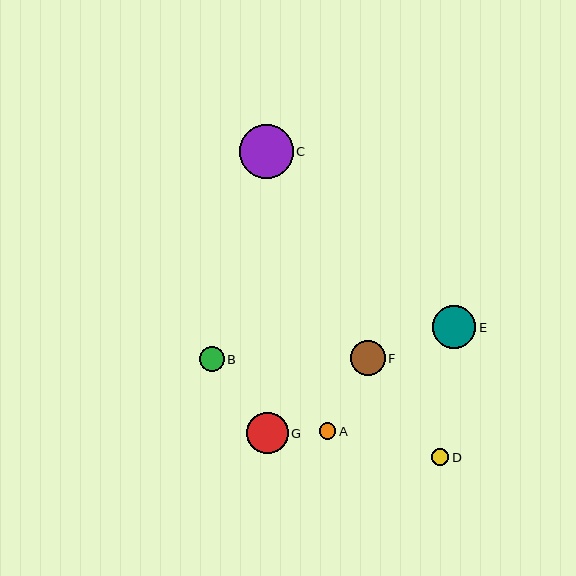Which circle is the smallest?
Circle A is the smallest with a size of approximately 17 pixels.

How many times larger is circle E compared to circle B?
Circle E is approximately 1.7 times the size of circle B.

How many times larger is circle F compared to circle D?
Circle F is approximately 2.0 times the size of circle D.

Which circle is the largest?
Circle C is the largest with a size of approximately 54 pixels.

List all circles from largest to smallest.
From largest to smallest: C, E, G, F, B, D, A.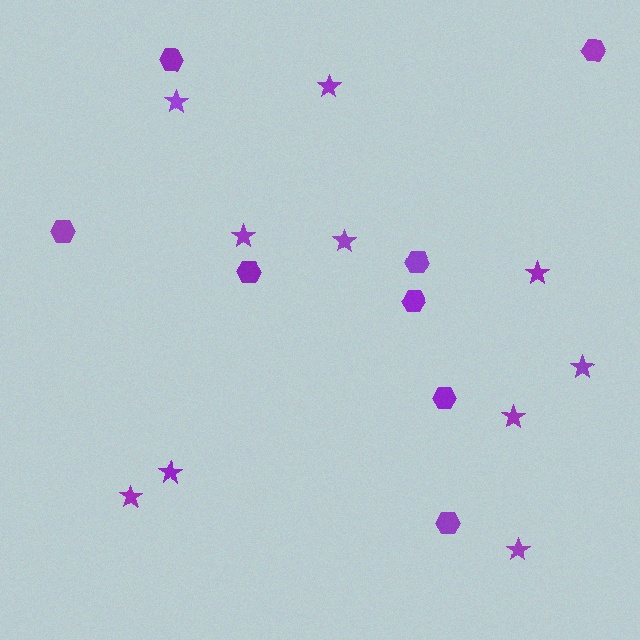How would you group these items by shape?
There are 2 groups: one group of stars (10) and one group of hexagons (8).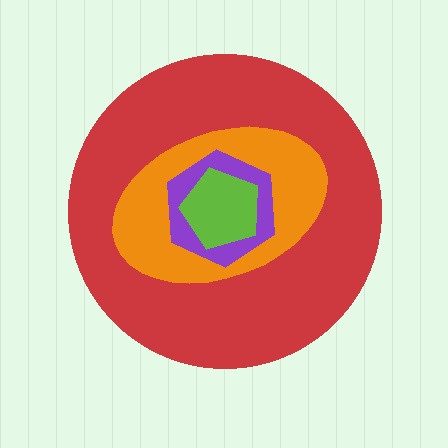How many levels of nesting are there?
4.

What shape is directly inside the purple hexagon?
The lime pentagon.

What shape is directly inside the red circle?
The orange ellipse.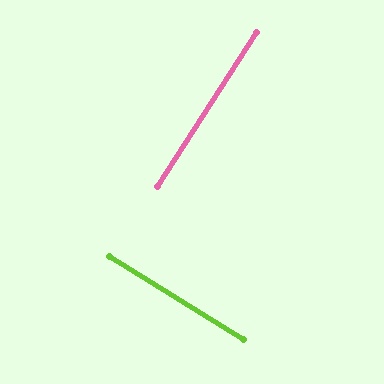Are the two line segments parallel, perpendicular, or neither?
Perpendicular — they meet at approximately 89°.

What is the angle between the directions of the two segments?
Approximately 89 degrees.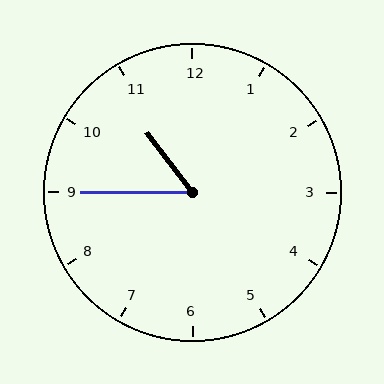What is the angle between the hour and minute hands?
Approximately 52 degrees.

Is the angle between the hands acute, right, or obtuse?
It is acute.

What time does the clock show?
10:45.